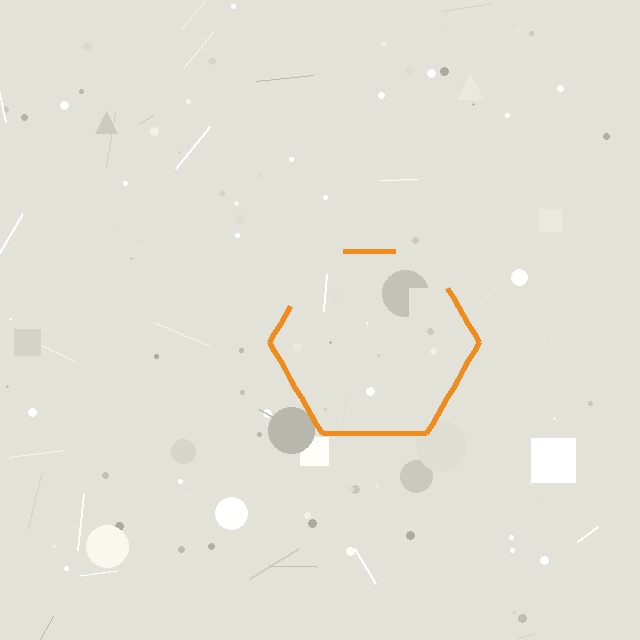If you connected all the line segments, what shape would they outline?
They would outline a hexagon.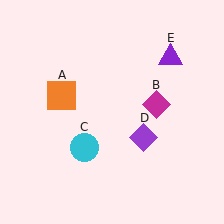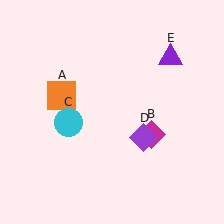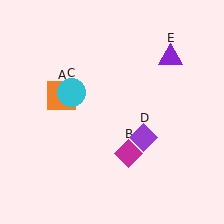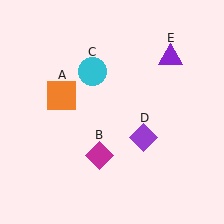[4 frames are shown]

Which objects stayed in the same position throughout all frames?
Orange square (object A) and purple diamond (object D) and purple triangle (object E) remained stationary.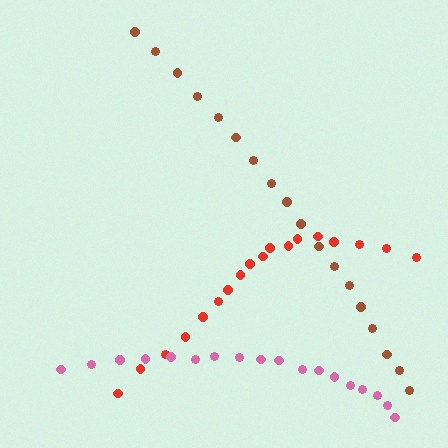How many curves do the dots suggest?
There are 3 distinct paths.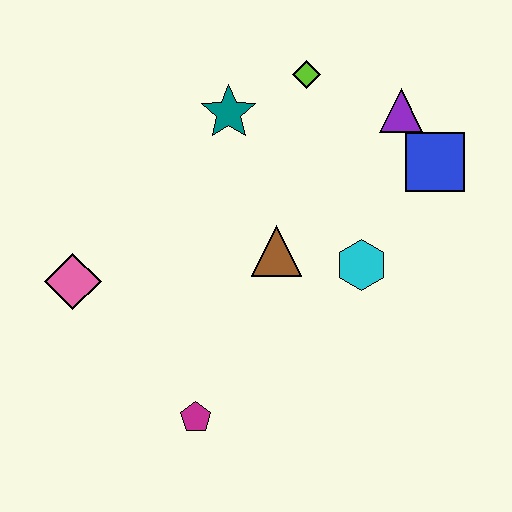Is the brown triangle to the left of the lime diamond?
Yes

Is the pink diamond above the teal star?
No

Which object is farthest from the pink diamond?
The blue square is farthest from the pink diamond.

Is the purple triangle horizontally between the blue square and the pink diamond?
Yes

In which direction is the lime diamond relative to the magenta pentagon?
The lime diamond is above the magenta pentagon.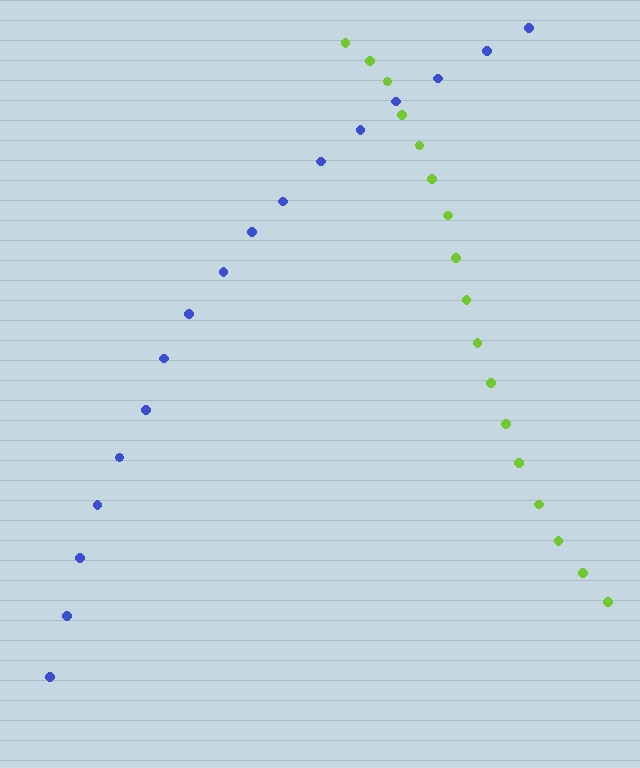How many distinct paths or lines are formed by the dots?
There are 2 distinct paths.